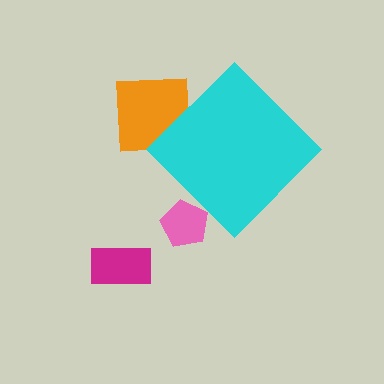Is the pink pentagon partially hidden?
Yes, the pink pentagon is partially hidden behind the cyan diamond.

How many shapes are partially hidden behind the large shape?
2 shapes are partially hidden.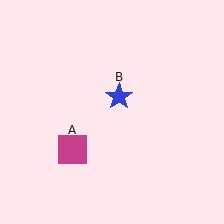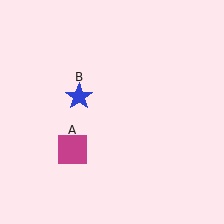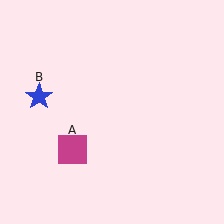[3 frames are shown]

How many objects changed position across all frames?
1 object changed position: blue star (object B).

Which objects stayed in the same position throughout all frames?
Magenta square (object A) remained stationary.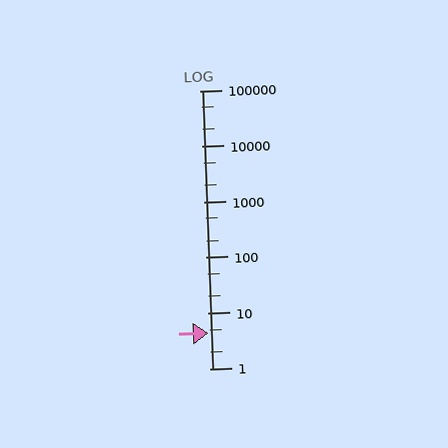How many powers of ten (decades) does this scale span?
The scale spans 5 decades, from 1 to 100000.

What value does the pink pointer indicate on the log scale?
The pointer indicates approximately 4.3.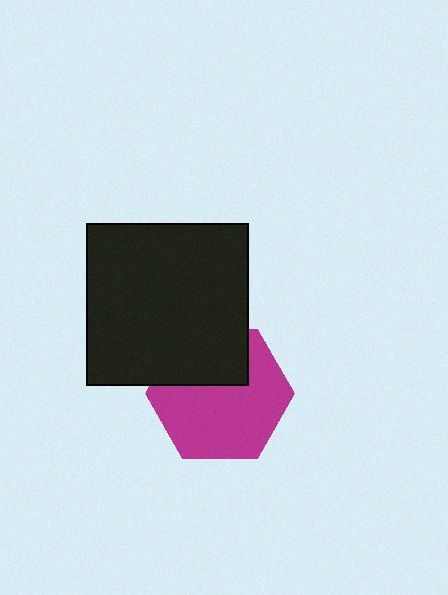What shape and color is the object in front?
The object in front is a black square.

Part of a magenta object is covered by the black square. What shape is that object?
It is a hexagon.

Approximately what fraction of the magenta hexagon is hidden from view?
Roughly 32% of the magenta hexagon is hidden behind the black square.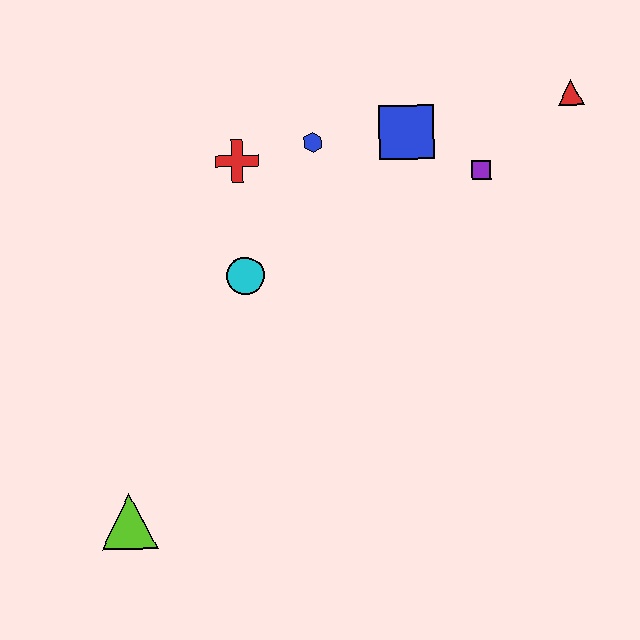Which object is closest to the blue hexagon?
The red cross is closest to the blue hexagon.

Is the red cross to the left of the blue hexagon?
Yes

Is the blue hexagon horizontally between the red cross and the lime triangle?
No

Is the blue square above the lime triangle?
Yes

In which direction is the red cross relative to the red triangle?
The red cross is to the left of the red triangle.